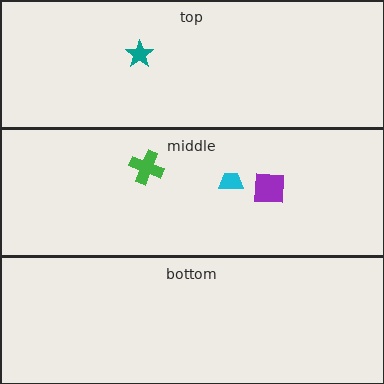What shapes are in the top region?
The teal star.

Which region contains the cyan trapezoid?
The middle region.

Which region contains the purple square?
The middle region.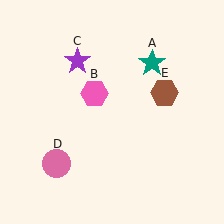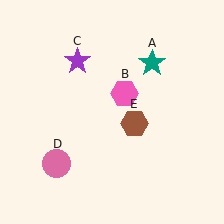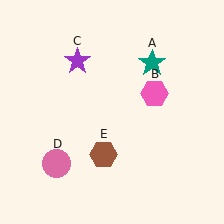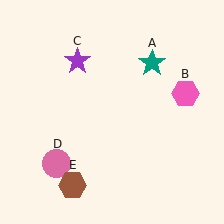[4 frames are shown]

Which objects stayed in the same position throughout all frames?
Teal star (object A) and purple star (object C) and pink circle (object D) remained stationary.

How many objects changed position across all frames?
2 objects changed position: pink hexagon (object B), brown hexagon (object E).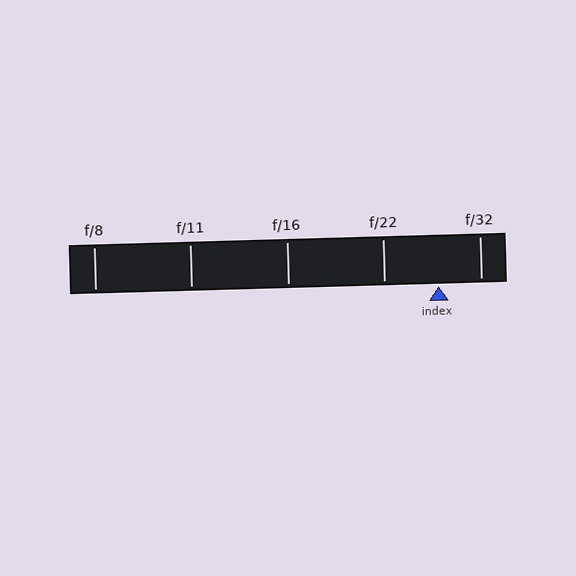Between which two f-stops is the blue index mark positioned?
The index mark is between f/22 and f/32.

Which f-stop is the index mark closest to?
The index mark is closest to f/32.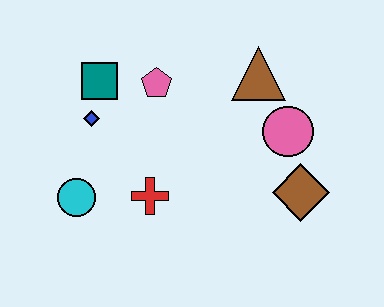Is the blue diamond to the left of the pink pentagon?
Yes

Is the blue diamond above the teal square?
No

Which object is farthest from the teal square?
The brown diamond is farthest from the teal square.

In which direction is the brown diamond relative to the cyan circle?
The brown diamond is to the right of the cyan circle.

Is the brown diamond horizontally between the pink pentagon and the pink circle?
No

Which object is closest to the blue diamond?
The teal square is closest to the blue diamond.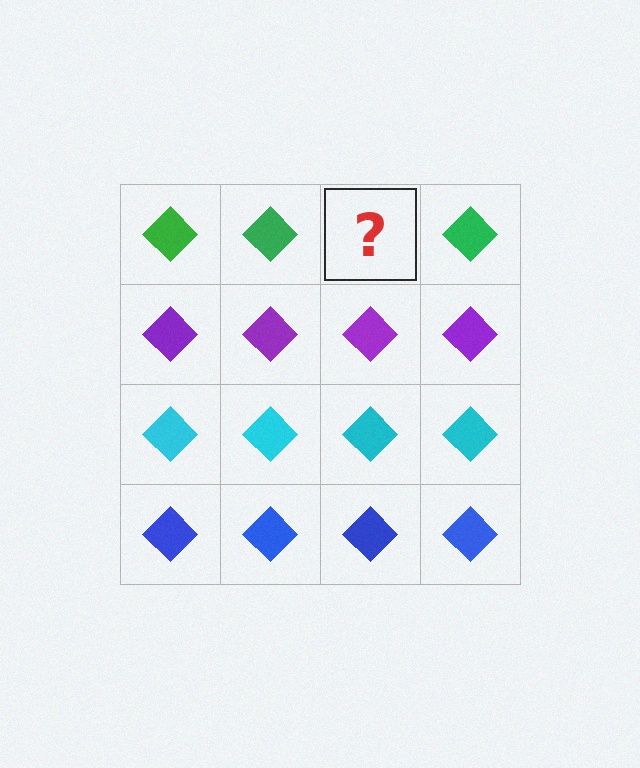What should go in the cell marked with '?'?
The missing cell should contain a green diamond.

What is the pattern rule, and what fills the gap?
The rule is that each row has a consistent color. The gap should be filled with a green diamond.